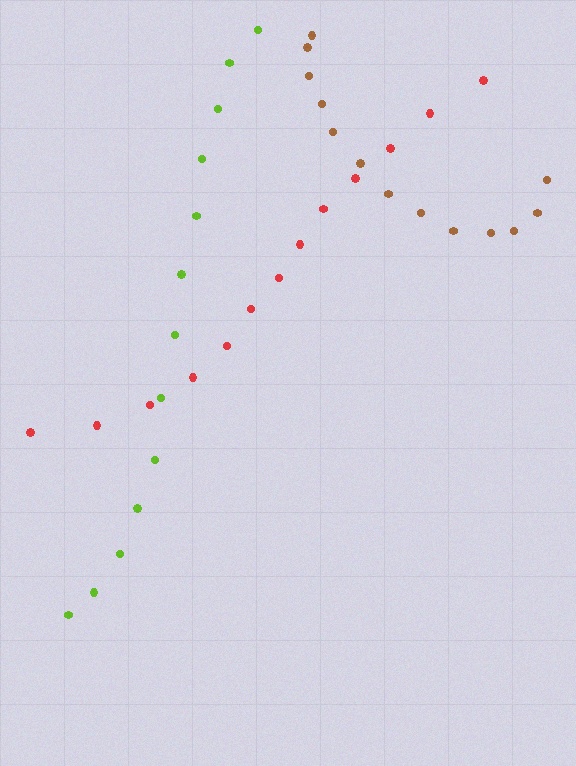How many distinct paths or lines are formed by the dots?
There are 3 distinct paths.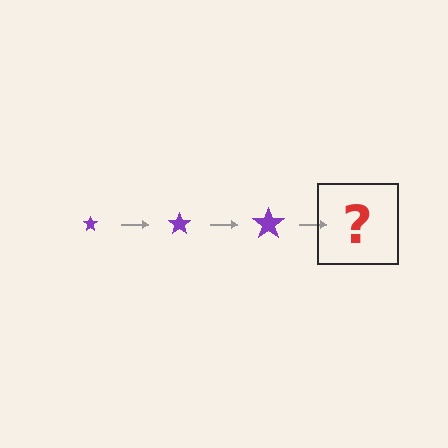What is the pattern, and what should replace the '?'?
The pattern is that the star gets progressively larger each step. The '?' should be a purple star, larger than the previous one.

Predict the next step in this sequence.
The next step is a purple star, larger than the previous one.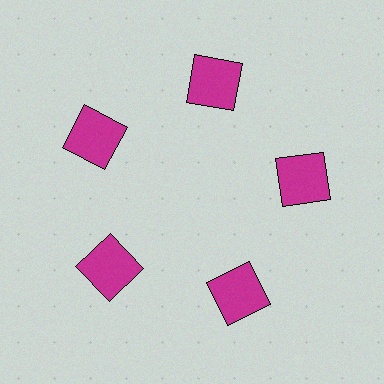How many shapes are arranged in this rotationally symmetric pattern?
There are 5 shapes, arranged in 5 groups of 1.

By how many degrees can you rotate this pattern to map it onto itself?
The pattern maps onto itself every 72 degrees of rotation.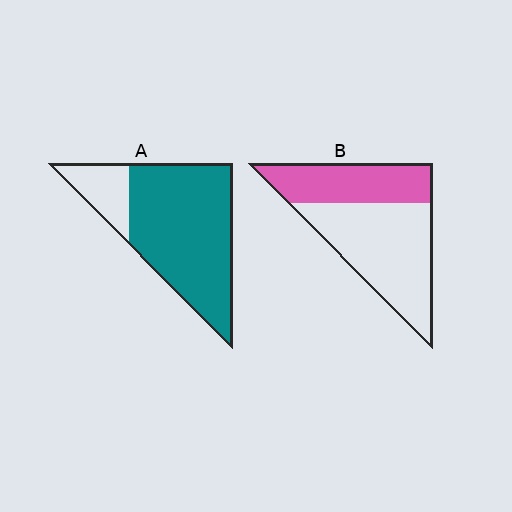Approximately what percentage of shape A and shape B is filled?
A is approximately 80% and B is approximately 40%.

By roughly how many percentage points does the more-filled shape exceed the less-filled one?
By roughly 45 percentage points (A over B).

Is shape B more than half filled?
No.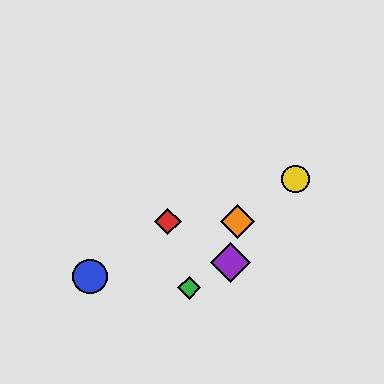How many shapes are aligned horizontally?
2 shapes (the red diamond, the orange diamond) are aligned horizontally.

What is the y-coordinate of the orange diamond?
The orange diamond is at y≈222.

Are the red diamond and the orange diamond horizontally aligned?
Yes, both are at y≈222.